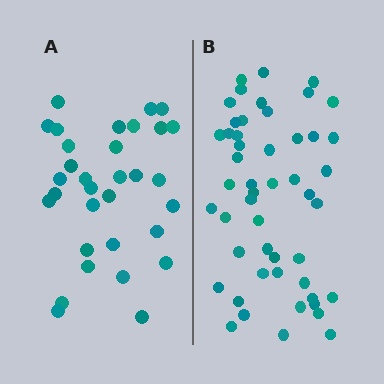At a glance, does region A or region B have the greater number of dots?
Region B (the right region) has more dots.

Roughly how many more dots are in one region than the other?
Region B has approximately 20 more dots than region A.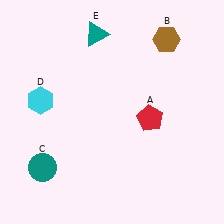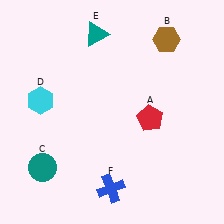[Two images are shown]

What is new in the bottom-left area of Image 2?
A blue cross (F) was added in the bottom-left area of Image 2.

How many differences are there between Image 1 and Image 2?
There is 1 difference between the two images.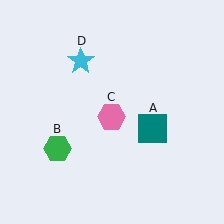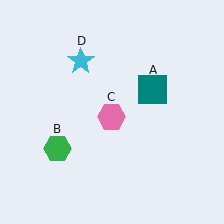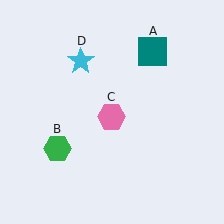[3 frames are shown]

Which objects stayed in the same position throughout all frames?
Green hexagon (object B) and pink hexagon (object C) and cyan star (object D) remained stationary.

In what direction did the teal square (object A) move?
The teal square (object A) moved up.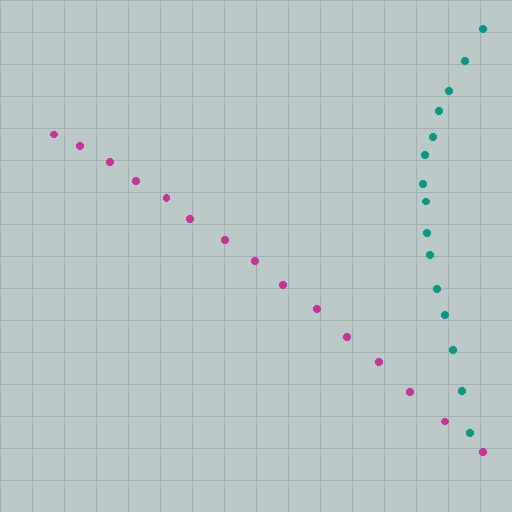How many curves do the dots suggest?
There are 2 distinct paths.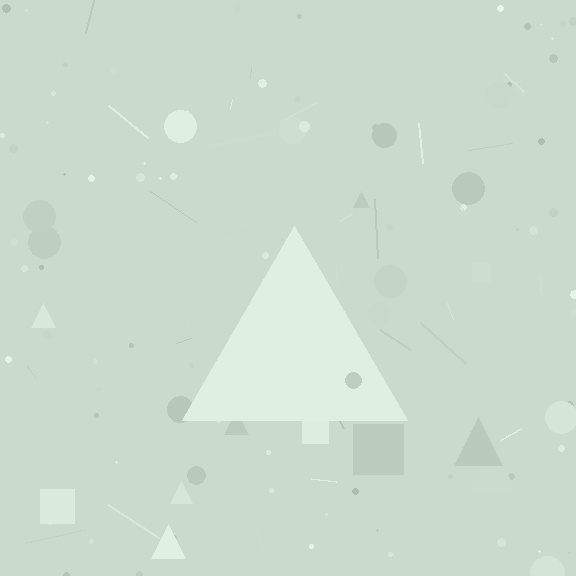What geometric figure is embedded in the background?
A triangle is embedded in the background.